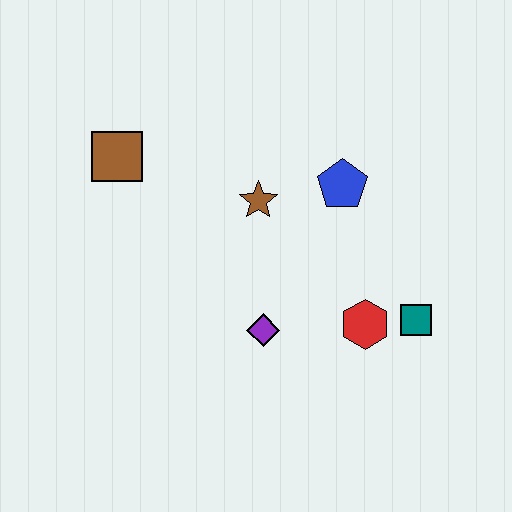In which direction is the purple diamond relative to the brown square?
The purple diamond is below the brown square.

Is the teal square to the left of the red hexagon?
No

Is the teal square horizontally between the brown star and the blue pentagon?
No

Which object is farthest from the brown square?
The teal square is farthest from the brown square.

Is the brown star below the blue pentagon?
Yes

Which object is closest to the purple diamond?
The red hexagon is closest to the purple diamond.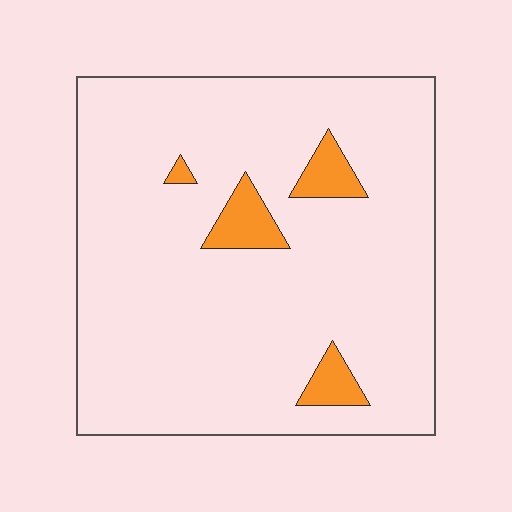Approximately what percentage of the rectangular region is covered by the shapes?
Approximately 5%.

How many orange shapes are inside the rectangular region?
4.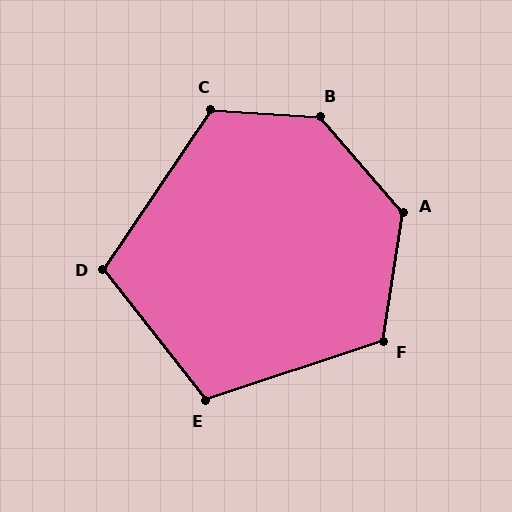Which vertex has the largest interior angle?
B, at approximately 135 degrees.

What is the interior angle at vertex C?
Approximately 120 degrees (obtuse).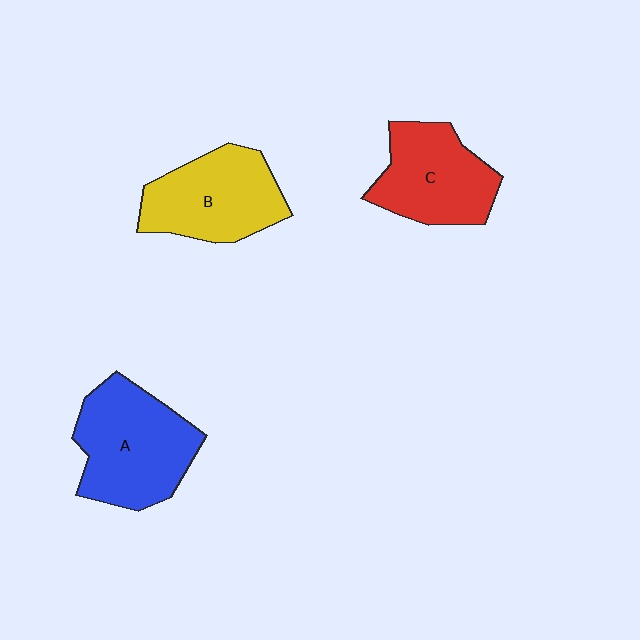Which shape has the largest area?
Shape A (blue).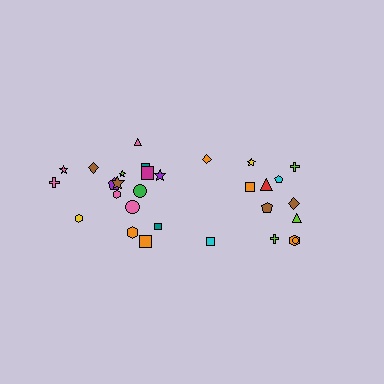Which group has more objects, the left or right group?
The left group.